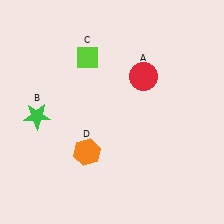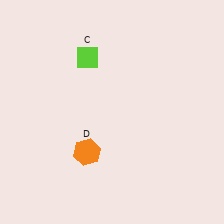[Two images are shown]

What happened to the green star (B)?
The green star (B) was removed in Image 2. It was in the bottom-left area of Image 1.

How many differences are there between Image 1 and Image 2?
There are 2 differences between the two images.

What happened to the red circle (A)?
The red circle (A) was removed in Image 2. It was in the top-right area of Image 1.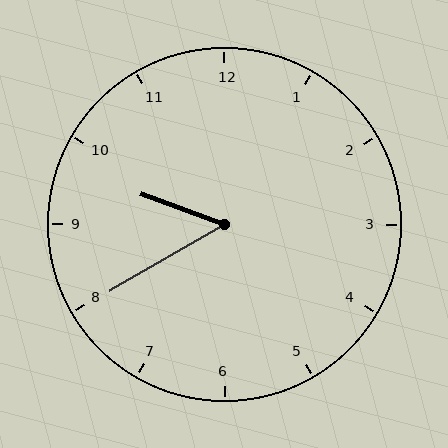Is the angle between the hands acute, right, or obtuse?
It is acute.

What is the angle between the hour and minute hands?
Approximately 50 degrees.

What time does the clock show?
9:40.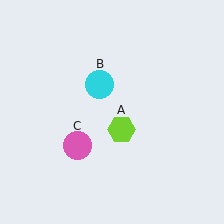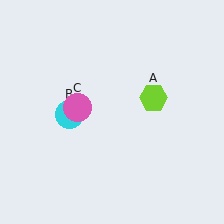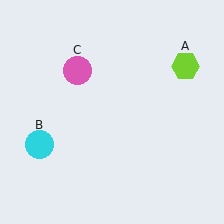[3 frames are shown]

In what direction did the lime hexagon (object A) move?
The lime hexagon (object A) moved up and to the right.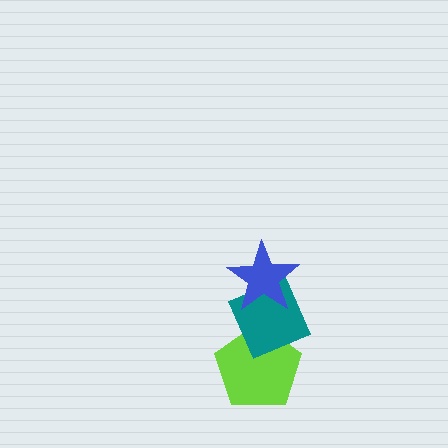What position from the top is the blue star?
The blue star is 1st from the top.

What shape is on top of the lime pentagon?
The teal diamond is on top of the lime pentagon.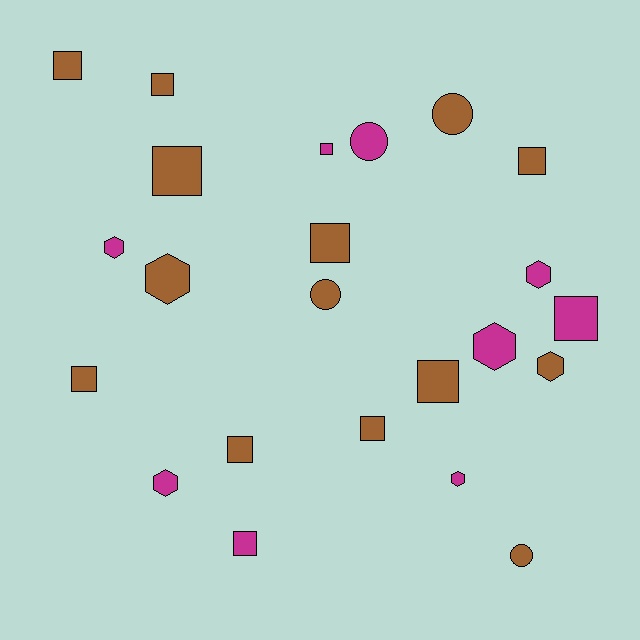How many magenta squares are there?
There are 3 magenta squares.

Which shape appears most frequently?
Square, with 12 objects.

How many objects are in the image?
There are 23 objects.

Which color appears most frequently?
Brown, with 14 objects.